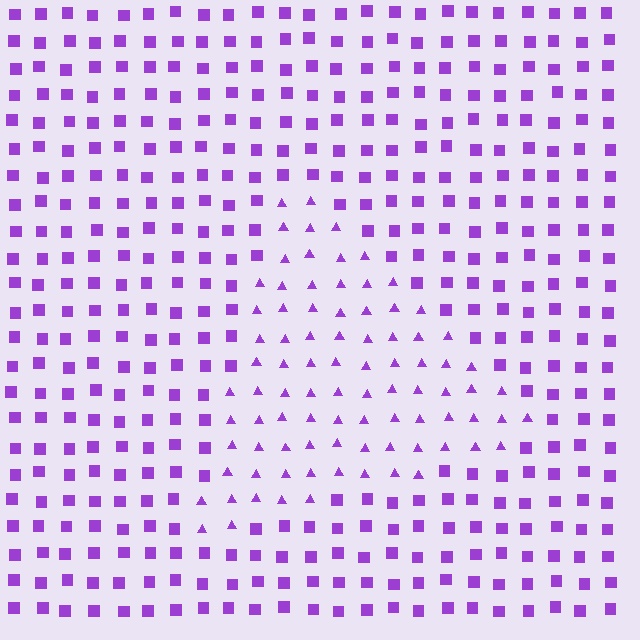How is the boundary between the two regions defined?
The boundary is defined by a change in element shape: triangles inside vs. squares outside. All elements share the same color and spacing.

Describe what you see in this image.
The image is filled with small purple elements arranged in a uniform grid. A triangle-shaped region contains triangles, while the surrounding area contains squares. The boundary is defined purely by the change in element shape.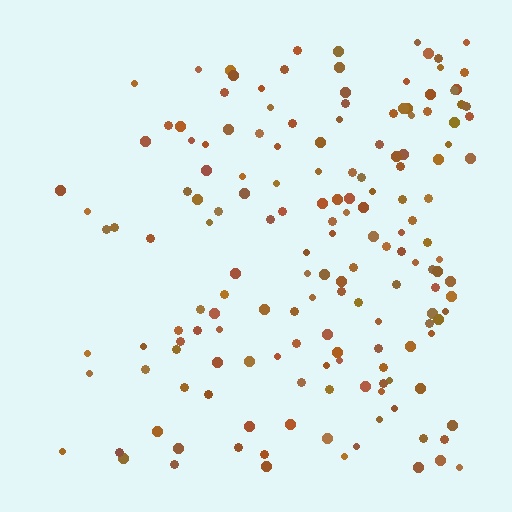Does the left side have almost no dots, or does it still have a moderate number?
Still a moderate number, just noticeably fewer than the right.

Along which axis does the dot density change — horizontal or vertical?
Horizontal.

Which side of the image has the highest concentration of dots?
The right.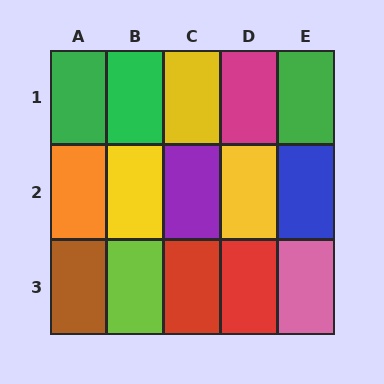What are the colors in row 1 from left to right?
Green, green, yellow, magenta, green.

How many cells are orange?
1 cell is orange.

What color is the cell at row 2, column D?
Yellow.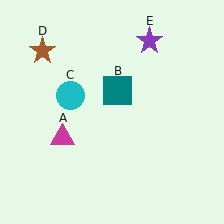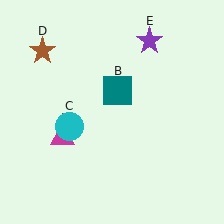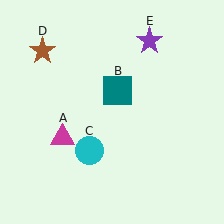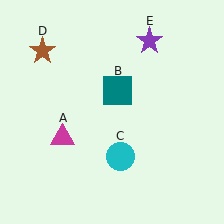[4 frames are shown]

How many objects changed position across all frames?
1 object changed position: cyan circle (object C).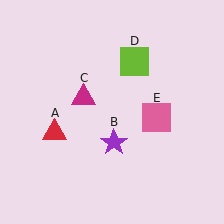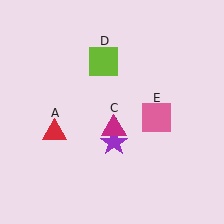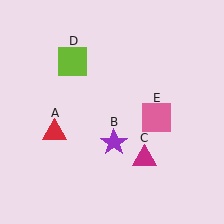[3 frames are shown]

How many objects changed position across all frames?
2 objects changed position: magenta triangle (object C), lime square (object D).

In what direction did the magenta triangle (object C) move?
The magenta triangle (object C) moved down and to the right.